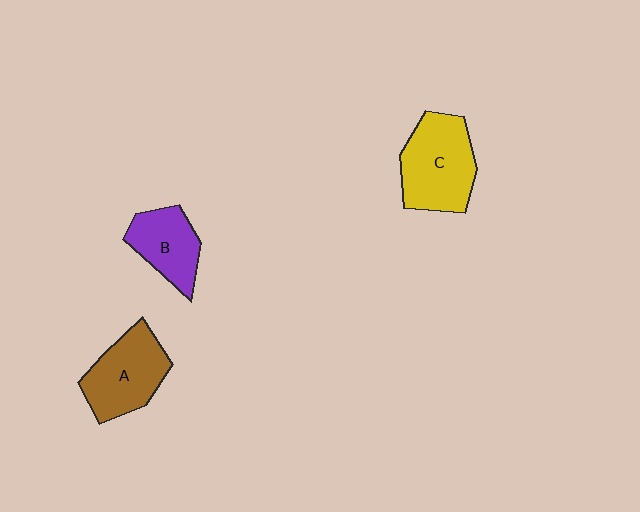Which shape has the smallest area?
Shape B (purple).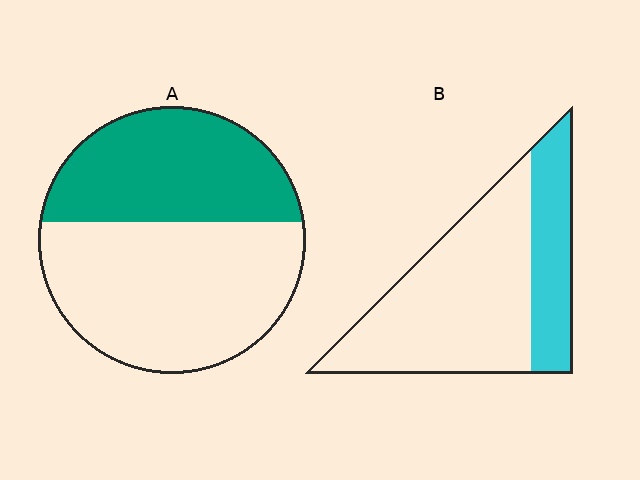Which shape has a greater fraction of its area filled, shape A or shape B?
Shape A.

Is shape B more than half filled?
No.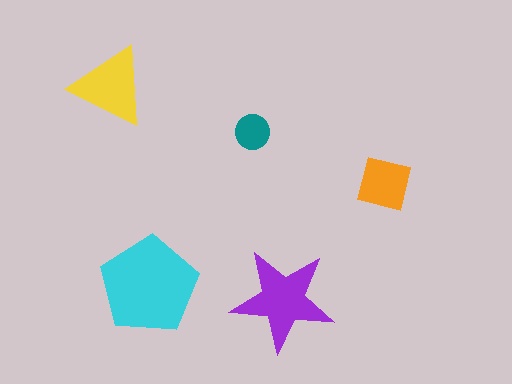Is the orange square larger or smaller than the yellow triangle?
Smaller.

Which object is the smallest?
The teal circle.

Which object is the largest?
The cyan pentagon.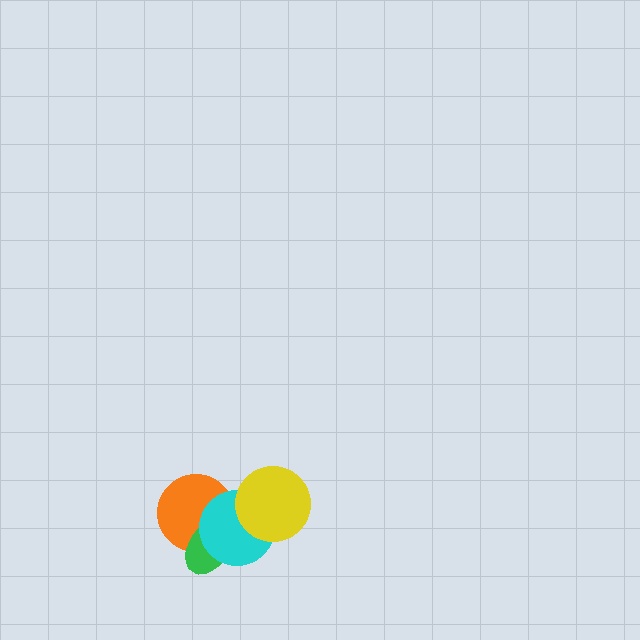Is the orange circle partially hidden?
Yes, it is partially covered by another shape.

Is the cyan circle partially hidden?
Yes, it is partially covered by another shape.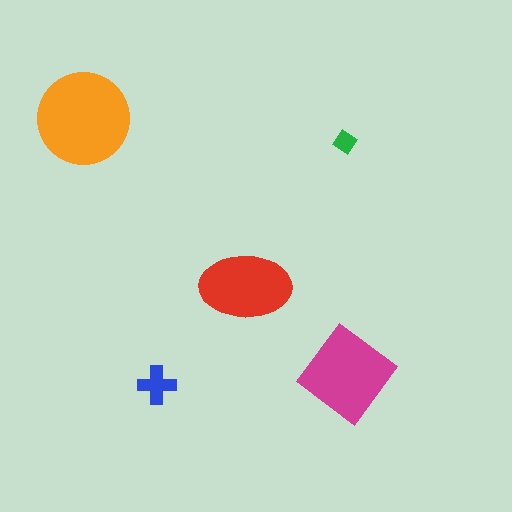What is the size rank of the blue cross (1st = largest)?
4th.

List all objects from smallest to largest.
The green diamond, the blue cross, the red ellipse, the magenta diamond, the orange circle.